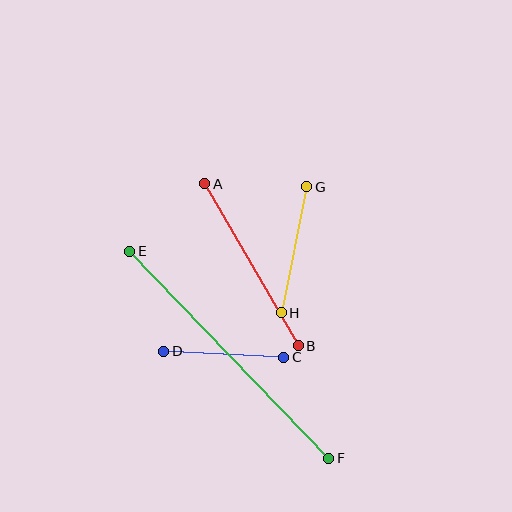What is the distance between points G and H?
The distance is approximately 129 pixels.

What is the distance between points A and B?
The distance is approximately 187 pixels.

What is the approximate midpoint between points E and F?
The midpoint is at approximately (229, 355) pixels.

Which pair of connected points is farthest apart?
Points E and F are farthest apart.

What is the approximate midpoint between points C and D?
The midpoint is at approximately (224, 354) pixels.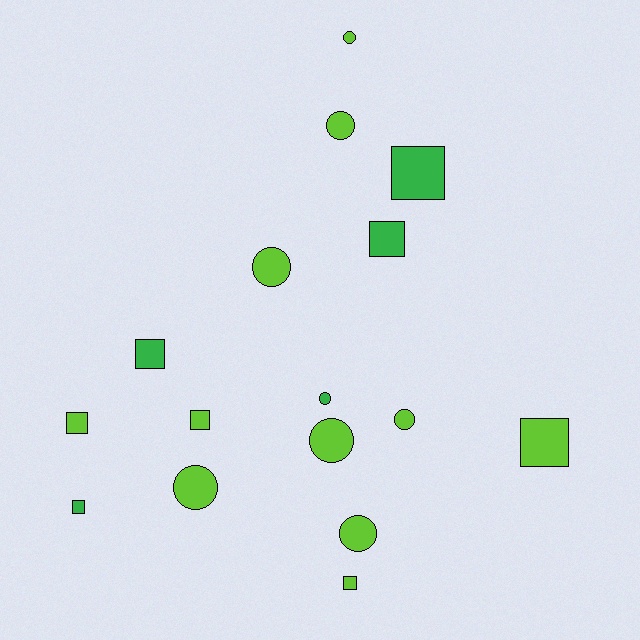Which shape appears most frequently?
Circle, with 8 objects.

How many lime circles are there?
There are 7 lime circles.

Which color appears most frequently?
Lime, with 11 objects.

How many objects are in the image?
There are 16 objects.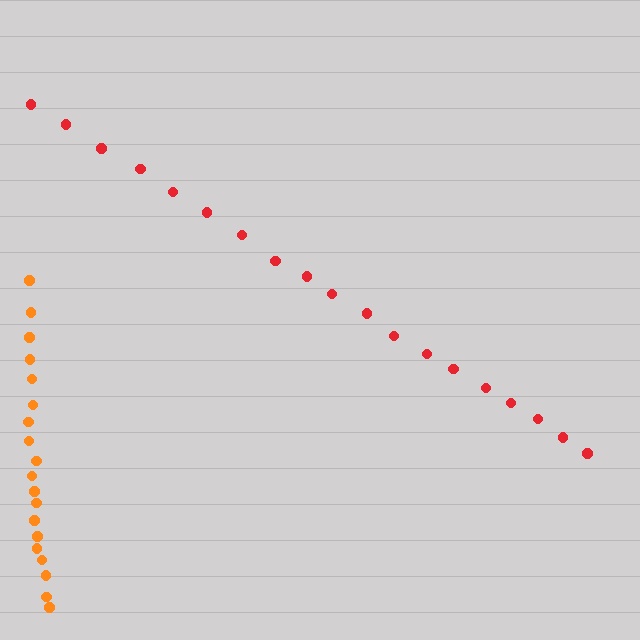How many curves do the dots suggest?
There are 2 distinct paths.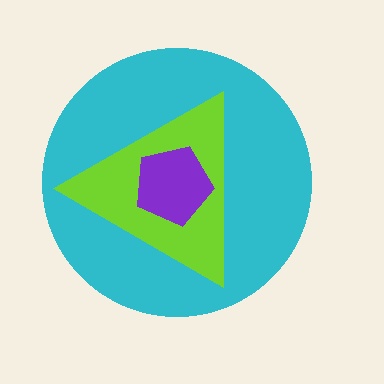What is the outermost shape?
The cyan circle.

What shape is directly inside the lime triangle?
The purple pentagon.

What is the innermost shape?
The purple pentagon.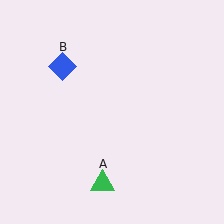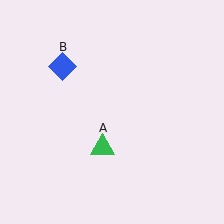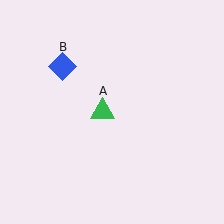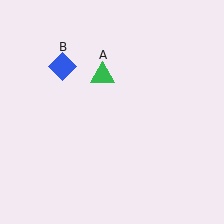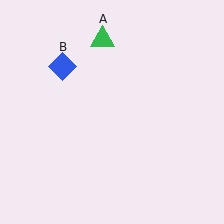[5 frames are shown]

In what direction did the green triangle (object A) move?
The green triangle (object A) moved up.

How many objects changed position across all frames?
1 object changed position: green triangle (object A).